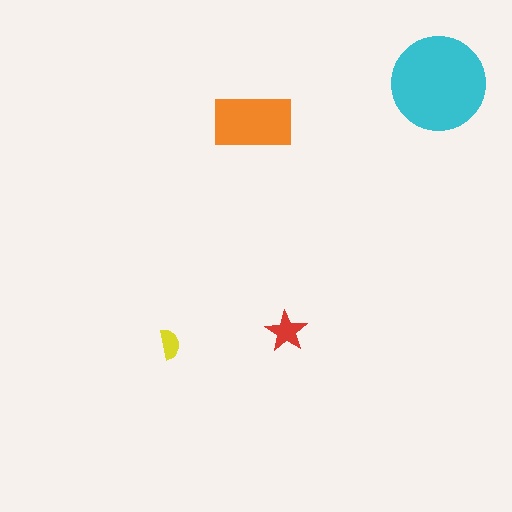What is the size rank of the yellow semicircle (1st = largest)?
4th.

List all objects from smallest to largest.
The yellow semicircle, the red star, the orange rectangle, the cyan circle.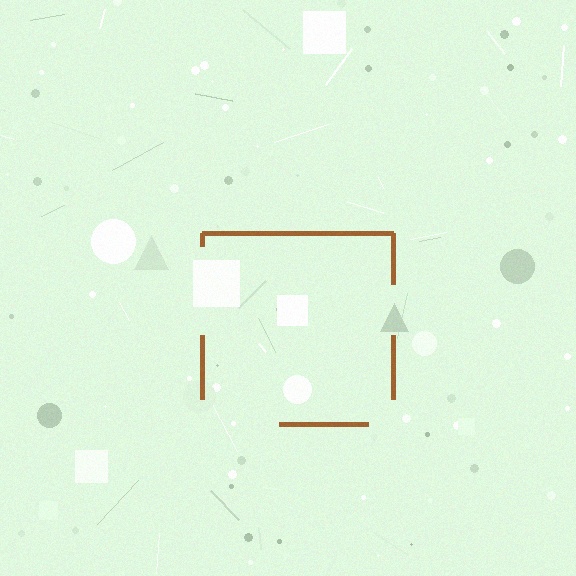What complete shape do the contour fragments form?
The contour fragments form a square.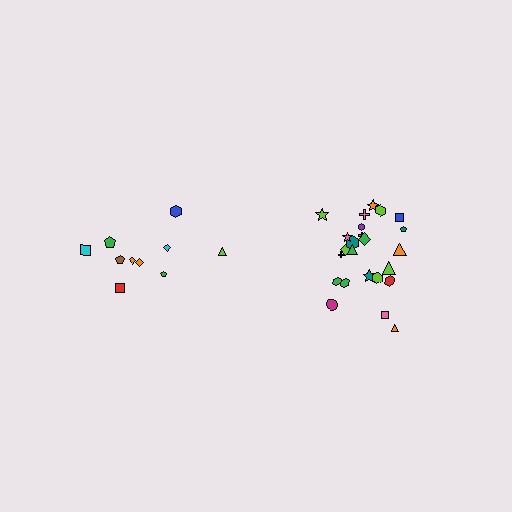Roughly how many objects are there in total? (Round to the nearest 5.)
Roughly 35 objects in total.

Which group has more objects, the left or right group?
The right group.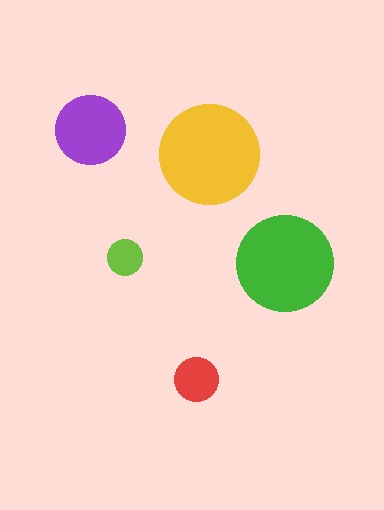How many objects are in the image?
There are 5 objects in the image.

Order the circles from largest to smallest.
the yellow one, the green one, the purple one, the red one, the lime one.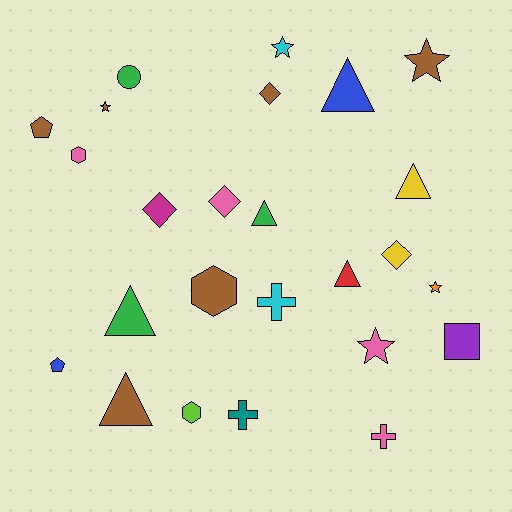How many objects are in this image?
There are 25 objects.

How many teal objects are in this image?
There is 1 teal object.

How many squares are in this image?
There is 1 square.